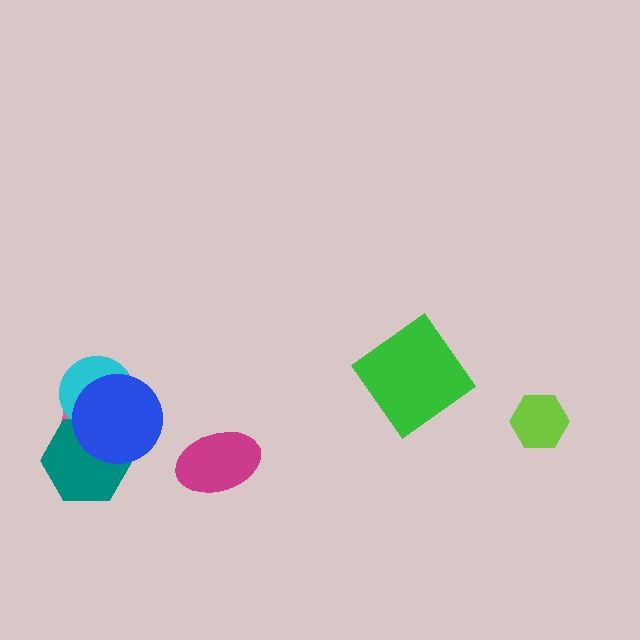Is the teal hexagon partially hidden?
Yes, it is partially covered by another shape.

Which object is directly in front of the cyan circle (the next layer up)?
The teal hexagon is directly in front of the cyan circle.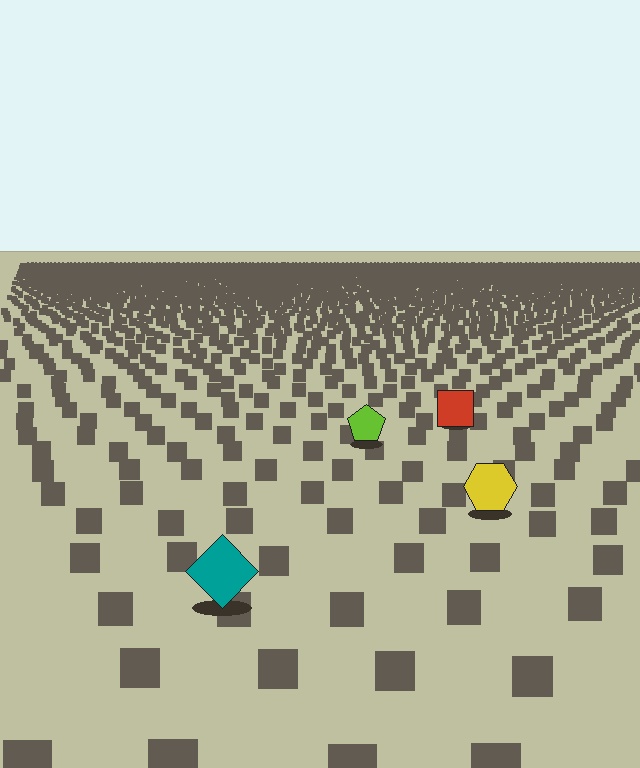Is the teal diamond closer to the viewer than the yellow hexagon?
Yes. The teal diamond is closer — you can tell from the texture gradient: the ground texture is coarser near it.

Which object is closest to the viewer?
The teal diamond is closest. The texture marks near it are larger and more spread out.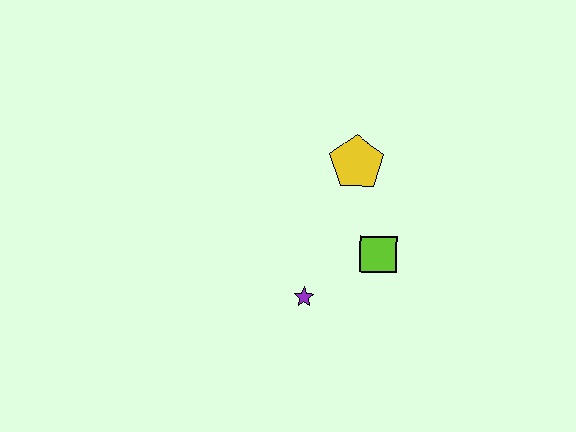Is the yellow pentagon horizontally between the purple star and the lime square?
Yes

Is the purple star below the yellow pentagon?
Yes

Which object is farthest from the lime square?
The yellow pentagon is farthest from the lime square.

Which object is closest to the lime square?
The purple star is closest to the lime square.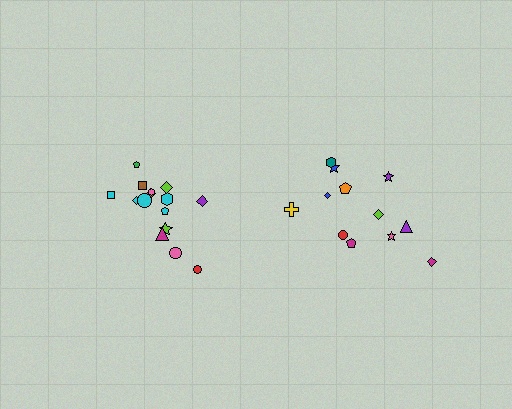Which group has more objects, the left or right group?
The left group.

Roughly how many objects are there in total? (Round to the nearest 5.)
Roughly 25 objects in total.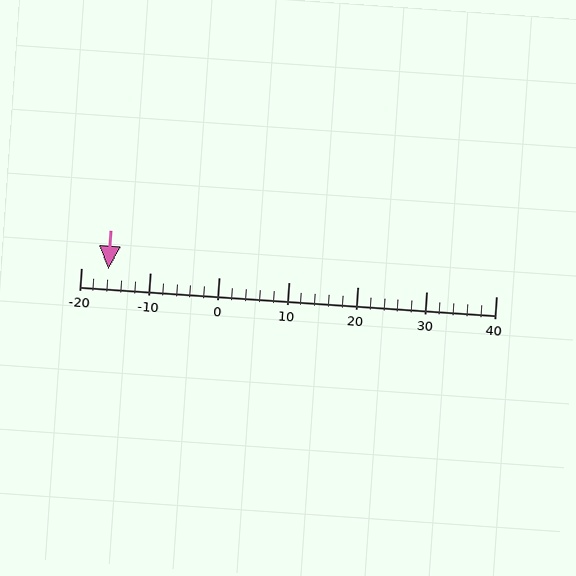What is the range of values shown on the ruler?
The ruler shows values from -20 to 40.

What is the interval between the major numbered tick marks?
The major tick marks are spaced 10 units apart.